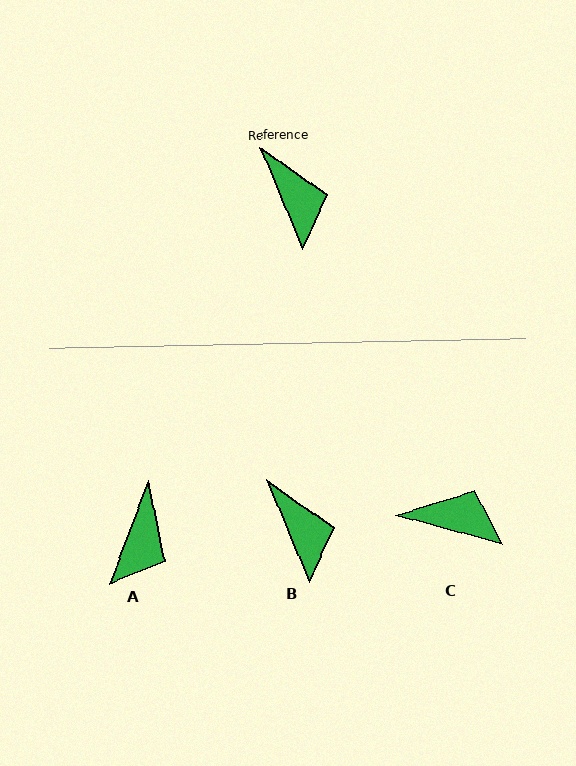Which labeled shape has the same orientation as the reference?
B.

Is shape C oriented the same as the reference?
No, it is off by about 52 degrees.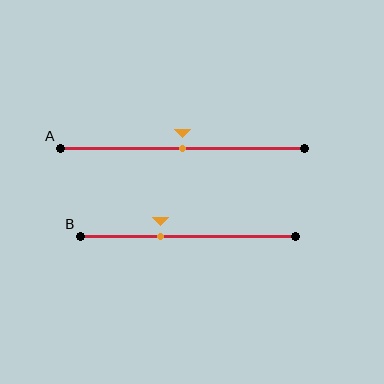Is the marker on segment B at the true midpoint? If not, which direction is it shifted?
No, the marker on segment B is shifted to the left by about 13% of the segment length.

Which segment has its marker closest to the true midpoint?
Segment A has its marker closest to the true midpoint.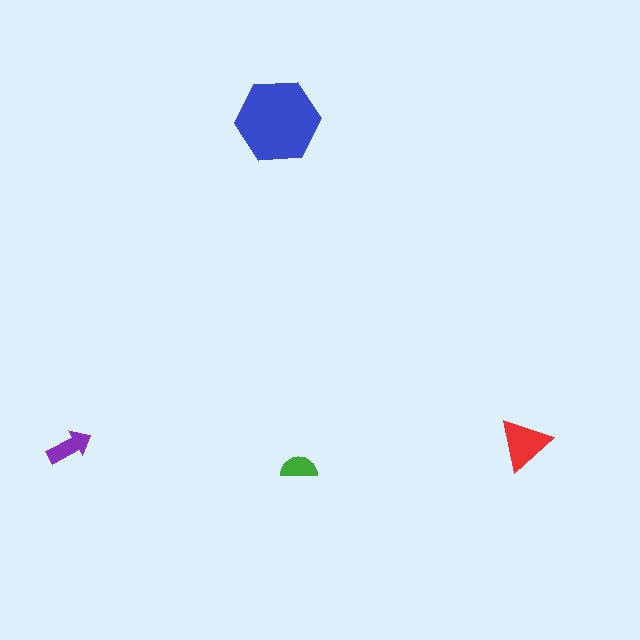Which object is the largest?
The blue hexagon.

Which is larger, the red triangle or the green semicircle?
The red triangle.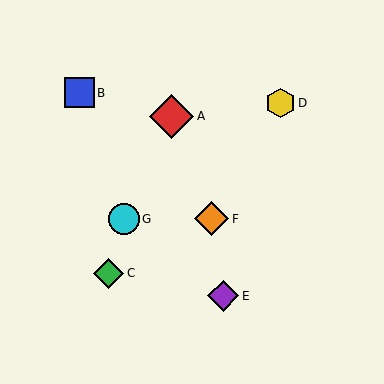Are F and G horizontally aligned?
Yes, both are at y≈219.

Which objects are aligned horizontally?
Objects F, G are aligned horizontally.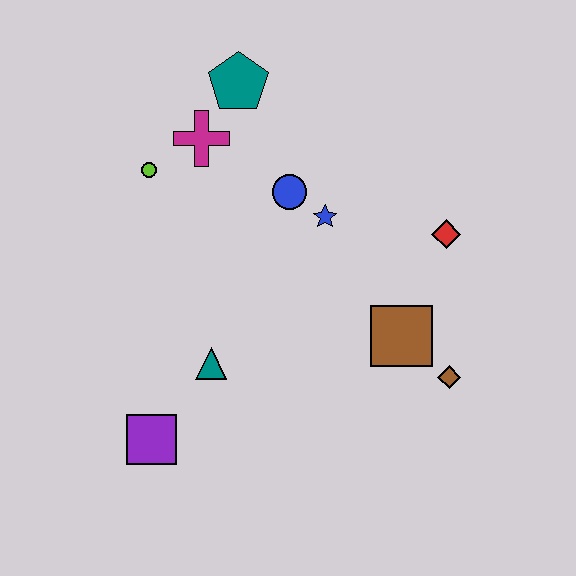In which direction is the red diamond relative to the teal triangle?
The red diamond is to the right of the teal triangle.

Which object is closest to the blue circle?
The blue star is closest to the blue circle.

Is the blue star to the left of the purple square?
No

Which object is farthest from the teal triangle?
The teal pentagon is farthest from the teal triangle.